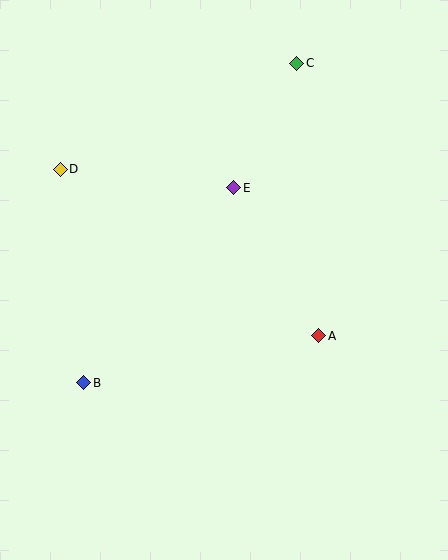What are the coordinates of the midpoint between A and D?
The midpoint between A and D is at (190, 252).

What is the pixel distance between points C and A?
The distance between C and A is 273 pixels.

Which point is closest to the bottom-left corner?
Point B is closest to the bottom-left corner.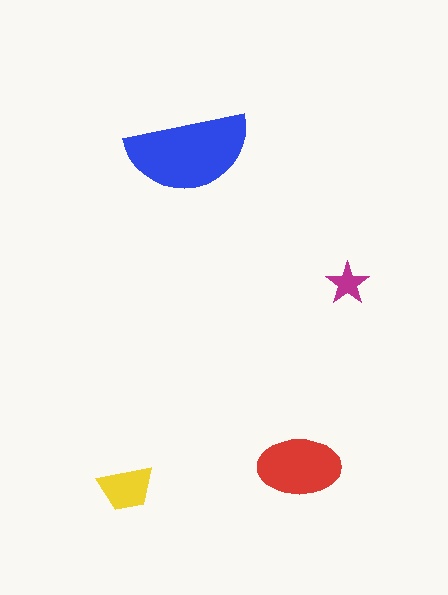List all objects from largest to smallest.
The blue semicircle, the red ellipse, the yellow trapezoid, the magenta star.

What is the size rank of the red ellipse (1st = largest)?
2nd.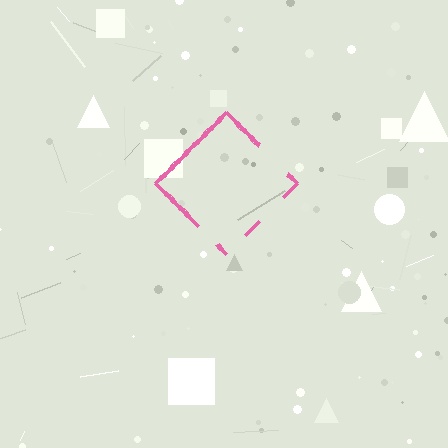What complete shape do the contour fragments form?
The contour fragments form a diamond.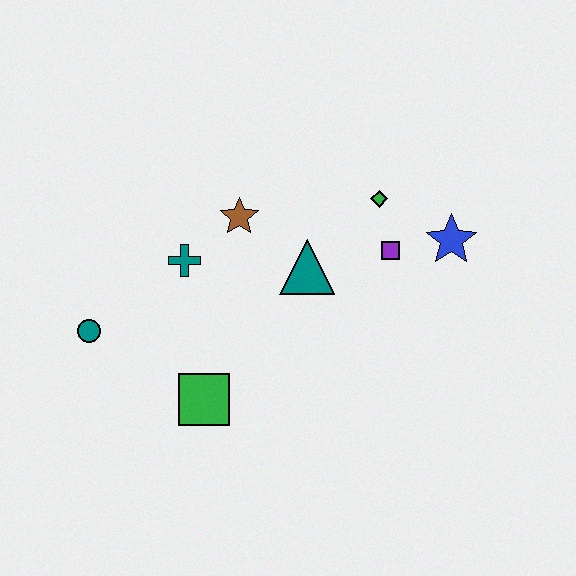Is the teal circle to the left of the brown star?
Yes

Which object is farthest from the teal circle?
The blue star is farthest from the teal circle.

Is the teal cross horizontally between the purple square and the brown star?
No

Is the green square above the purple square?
No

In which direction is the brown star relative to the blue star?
The brown star is to the left of the blue star.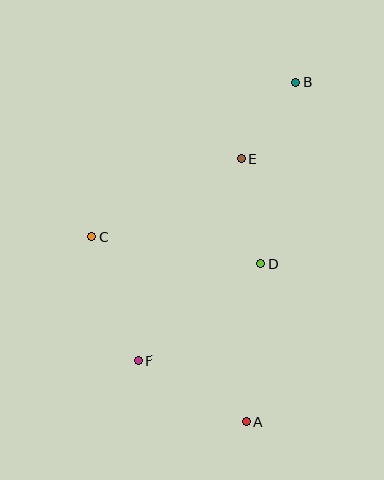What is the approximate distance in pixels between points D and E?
The distance between D and E is approximately 107 pixels.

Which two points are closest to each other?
Points B and E are closest to each other.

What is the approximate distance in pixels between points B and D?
The distance between B and D is approximately 185 pixels.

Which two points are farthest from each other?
Points A and B are farthest from each other.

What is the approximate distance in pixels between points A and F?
The distance between A and F is approximately 124 pixels.